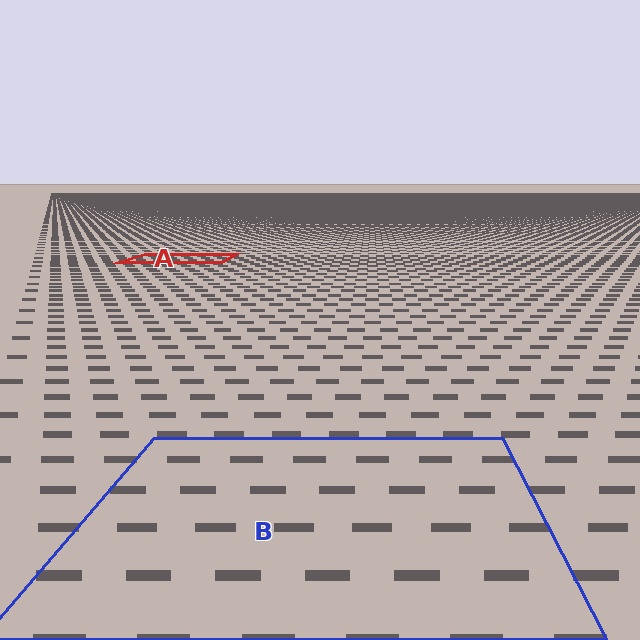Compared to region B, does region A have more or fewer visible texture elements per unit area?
Region A has more texture elements per unit area — they are packed more densely because it is farther away.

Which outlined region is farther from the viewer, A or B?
Region A is farther from the viewer — the texture elements inside it appear smaller and more densely packed.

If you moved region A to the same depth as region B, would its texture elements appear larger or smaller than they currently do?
They would appear larger. At a closer depth, the same texture elements are projected at a bigger on-screen size.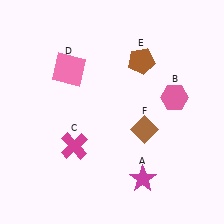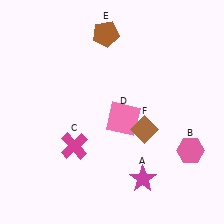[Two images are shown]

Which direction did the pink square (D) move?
The pink square (D) moved right.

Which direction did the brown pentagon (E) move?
The brown pentagon (E) moved left.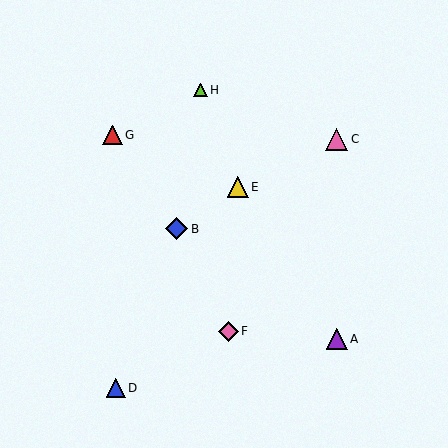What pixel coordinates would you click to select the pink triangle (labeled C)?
Click at (337, 139) to select the pink triangle C.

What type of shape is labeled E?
Shape E is a yellow triangle.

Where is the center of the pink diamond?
The center of the pink diamond is at (228, 331).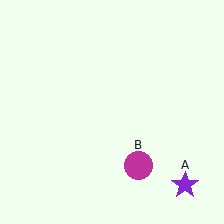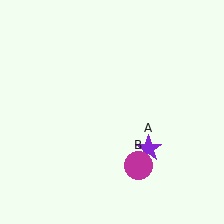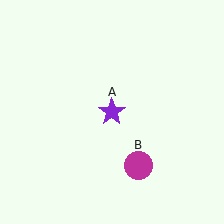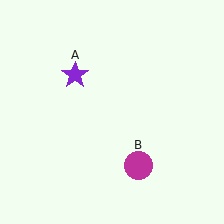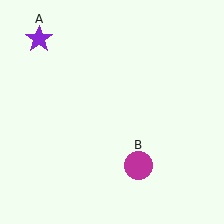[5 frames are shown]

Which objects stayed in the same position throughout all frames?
Magenta circle (object B) remained stationary.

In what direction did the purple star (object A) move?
The purple star (object A) moved up and to the left.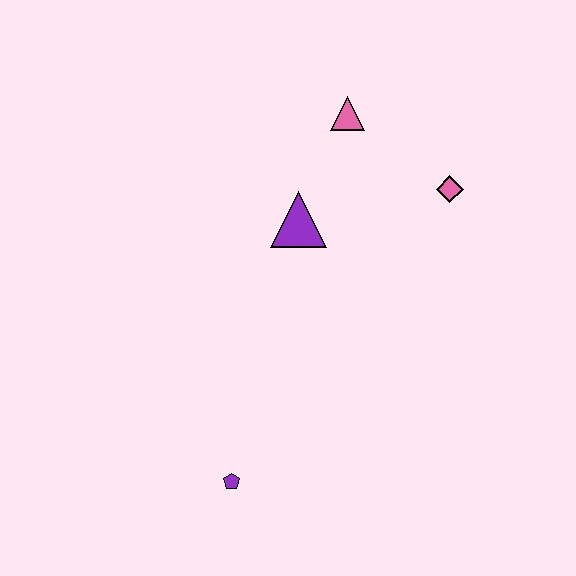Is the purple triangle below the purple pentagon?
No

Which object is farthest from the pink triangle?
The purple pentagon is farthest from the pink triangle.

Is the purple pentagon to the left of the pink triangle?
Yes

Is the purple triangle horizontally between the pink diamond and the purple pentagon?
Yes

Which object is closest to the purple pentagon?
The purple triangle is closest to the purple pentagon.